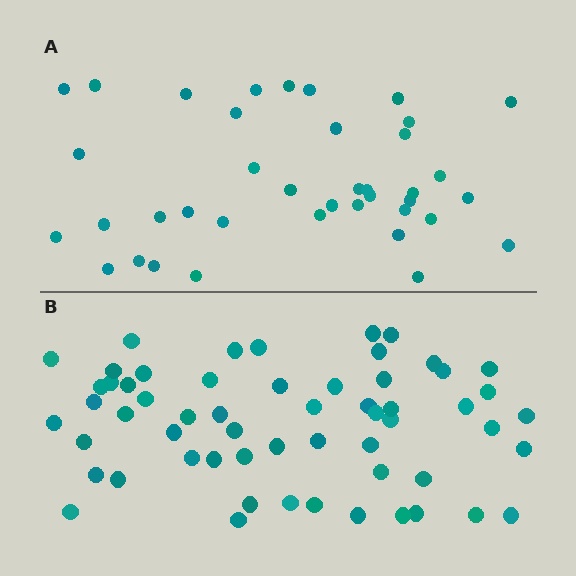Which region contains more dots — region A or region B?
Region B (the bottom region) has more dots.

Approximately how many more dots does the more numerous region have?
Region B has approximately 20 more dots than region A.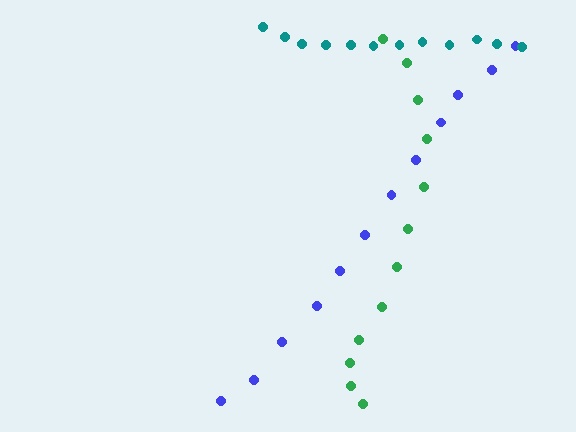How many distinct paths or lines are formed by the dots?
There are 3 distinct paths.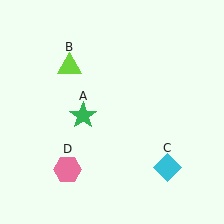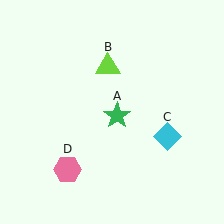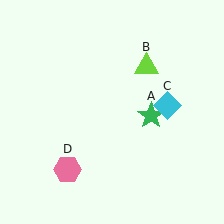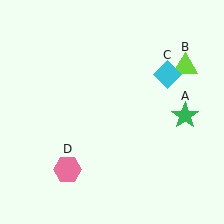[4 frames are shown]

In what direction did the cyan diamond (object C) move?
The cyan diamond (object C) moved up.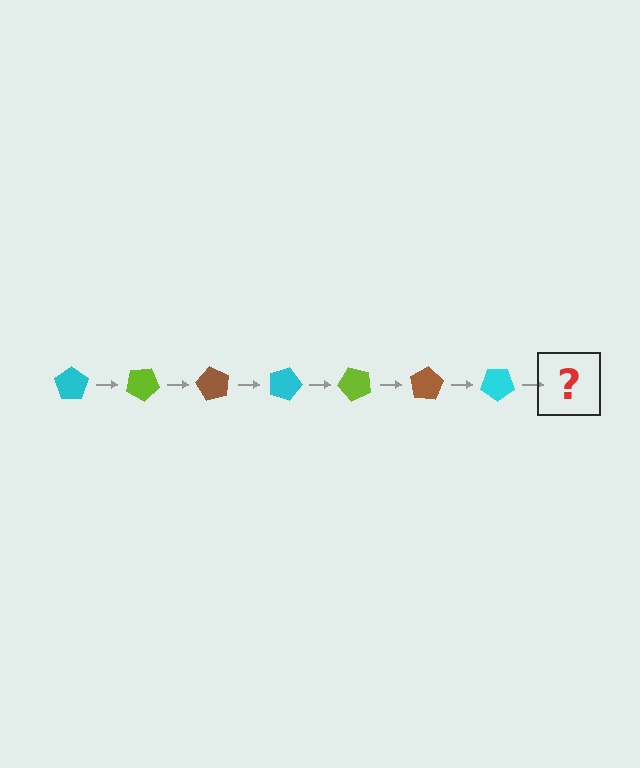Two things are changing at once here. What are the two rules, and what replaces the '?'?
The two rules are that it rotates 30 degrees each step and the color cycles through cyan, lime, and brown. The '?' should be a lime pentagon, rotated 210 degrees from the start.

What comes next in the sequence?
The next element should be a lime pentagon, rotated 210 degrees from the start.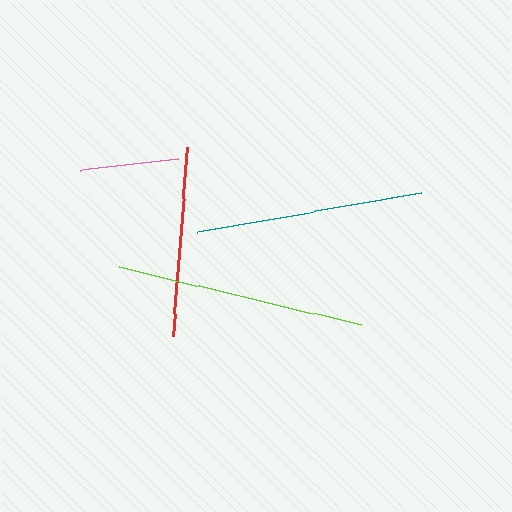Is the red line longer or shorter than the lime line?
The lime line is longer than the red line.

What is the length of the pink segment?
The pink segment is approximately 98 pixels long.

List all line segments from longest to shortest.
From longest to shortest: lime, teal, red, pink.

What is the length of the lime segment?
The lime segment is approximately 249 pixels long.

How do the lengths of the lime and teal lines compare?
The lime and teal lines are approximately the same length.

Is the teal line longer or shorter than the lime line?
The lime line is longer than the teal line.